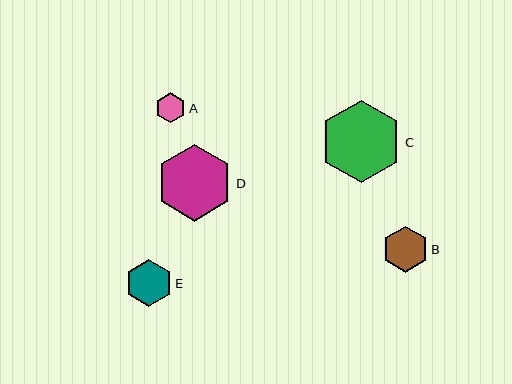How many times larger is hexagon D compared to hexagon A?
Hexagon D is approximately 2.5 times the size of hexagon A.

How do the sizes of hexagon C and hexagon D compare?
Hexagon C and hexagon D are approximately the same size.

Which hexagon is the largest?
Hexagon C is the largest with a size of approximately 83 pixels.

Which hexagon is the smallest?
Hexagon A is the smallest with a size of approximately 30 pixels.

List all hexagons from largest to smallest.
From largest to smallest: C, D, E, B, A.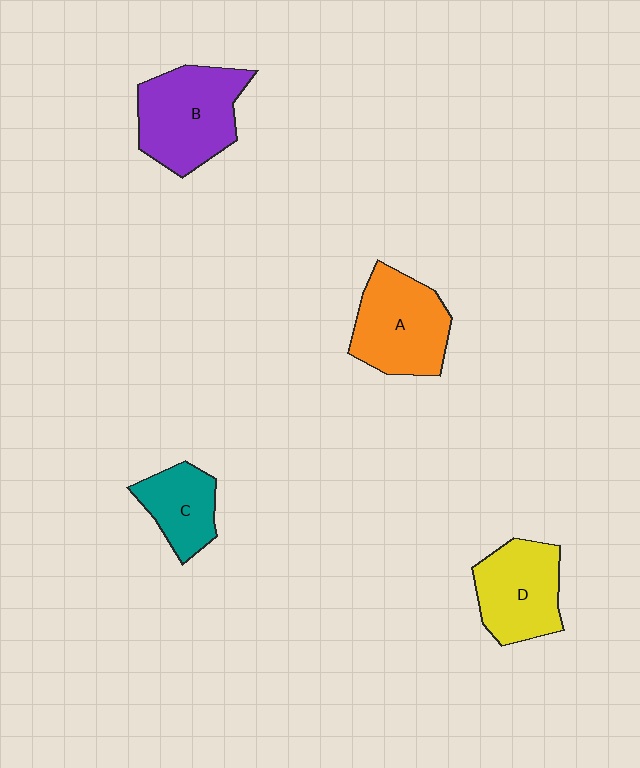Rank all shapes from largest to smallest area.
From largest to smallest: B (purple), A (orange), D (yellow), C (teal).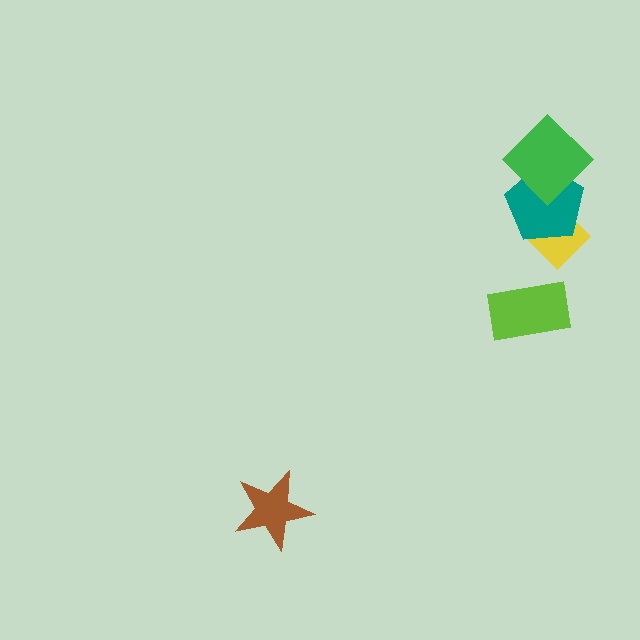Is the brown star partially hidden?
No, no other shape covers it.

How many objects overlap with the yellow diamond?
1 object overlaps with the yellow diamond.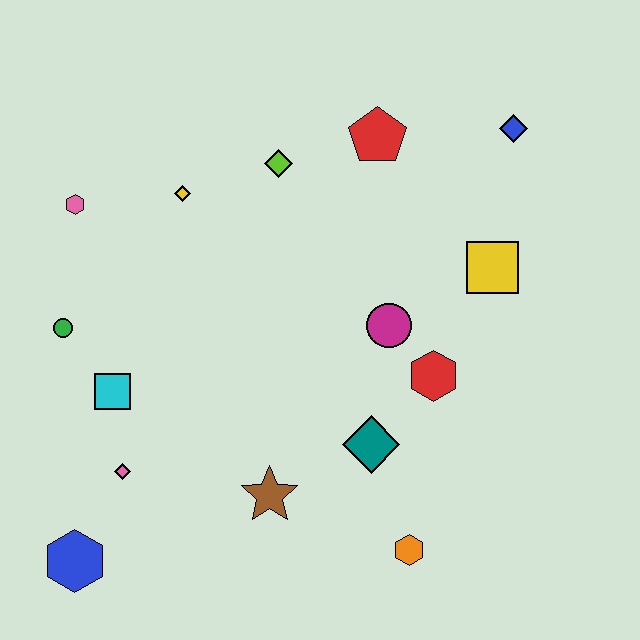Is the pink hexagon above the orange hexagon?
Yes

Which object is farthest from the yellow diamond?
The orange hexagon is farthest from the yellow diamond.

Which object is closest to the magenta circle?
The red hexagon is closest to the magenta circle.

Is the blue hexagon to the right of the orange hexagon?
No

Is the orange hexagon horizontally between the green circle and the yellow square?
Yes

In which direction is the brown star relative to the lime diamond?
The brown star is below the lime diamond.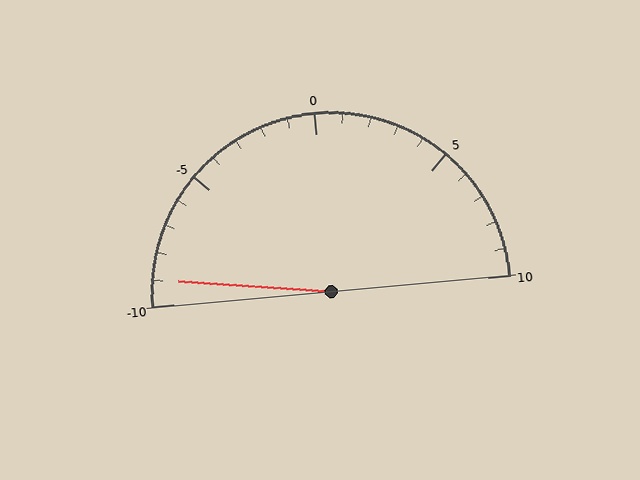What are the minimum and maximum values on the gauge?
The gauge ranges from -10 to 10.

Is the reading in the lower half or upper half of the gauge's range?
The reading is in the lower half of the range (-10 to 10).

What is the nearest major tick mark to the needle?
The nearest major tick mark is -10.